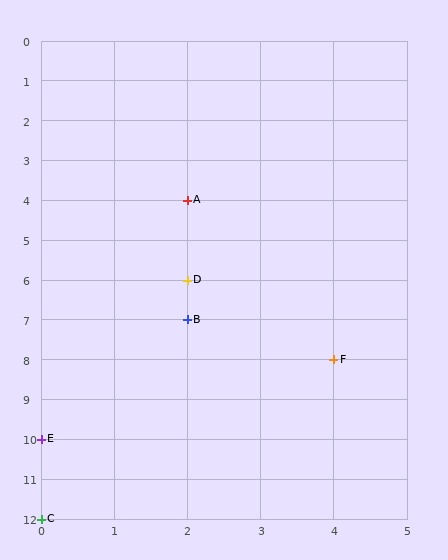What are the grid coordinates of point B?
Point B is at grid coordinates (2, 7).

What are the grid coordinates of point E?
Point E is at grid coordinates (0, 10).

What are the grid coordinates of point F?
Point F is at grid coordinates (4, 8).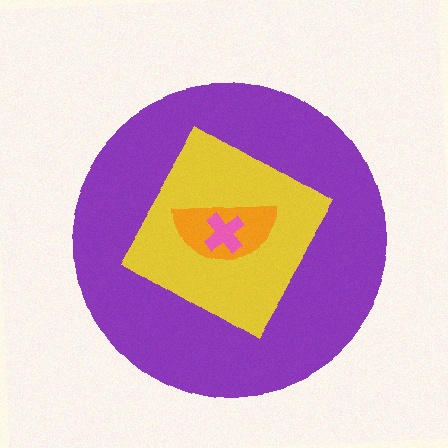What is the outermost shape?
The purple circle.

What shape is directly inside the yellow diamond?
The orange semicircle.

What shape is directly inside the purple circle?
The yellow diamond.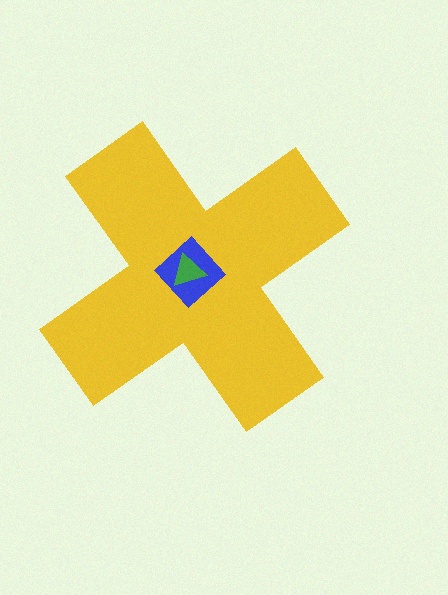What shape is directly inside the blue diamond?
The green triangle.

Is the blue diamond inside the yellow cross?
Yes.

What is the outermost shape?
The yellow cross.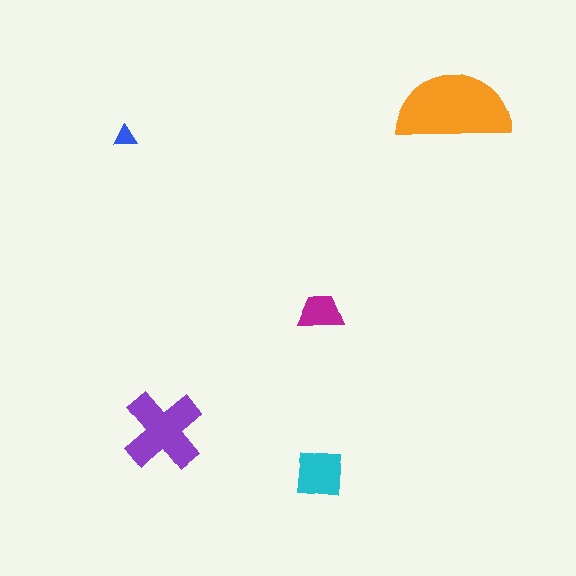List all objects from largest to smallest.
The orange semicircle, the purple cross, the cyan square, the magenta trapezoid, the blue triangle.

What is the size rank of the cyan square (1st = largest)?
3rd.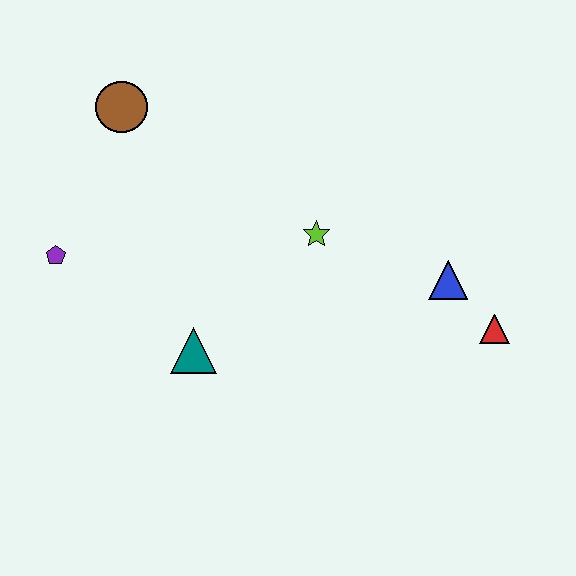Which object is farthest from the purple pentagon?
The red triangle is farthest from the purple pentagon.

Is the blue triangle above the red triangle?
Yes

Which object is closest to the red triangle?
The blue triangle is closest to the red triangle.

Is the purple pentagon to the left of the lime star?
Yes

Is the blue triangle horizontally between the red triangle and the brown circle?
Yes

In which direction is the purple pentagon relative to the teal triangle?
The purple pentagon is to the left of the teal triangle.